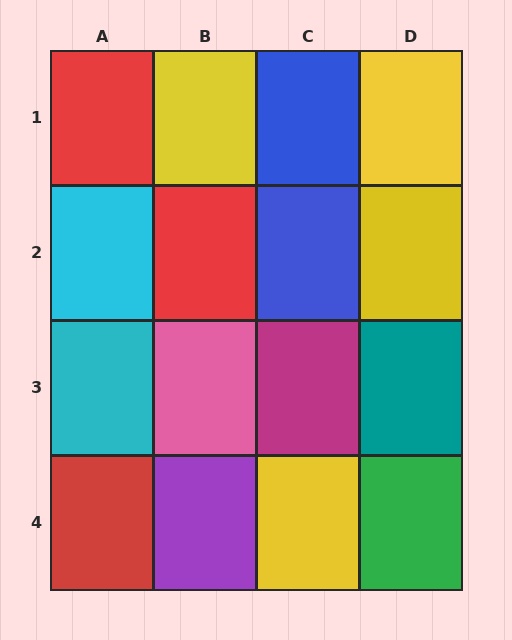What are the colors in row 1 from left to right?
Red, yellow, blue, yellow.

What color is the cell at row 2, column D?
Yellow.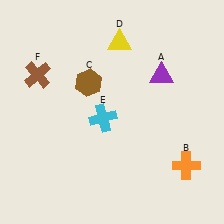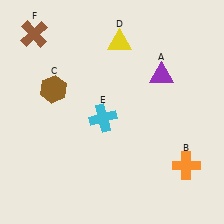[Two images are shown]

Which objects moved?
The objects that moved are: the brown hexagon (C), the brown cross (F).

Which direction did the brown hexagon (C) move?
The brown hexagon (C) moved left.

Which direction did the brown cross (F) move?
The brown cross (F) moved up.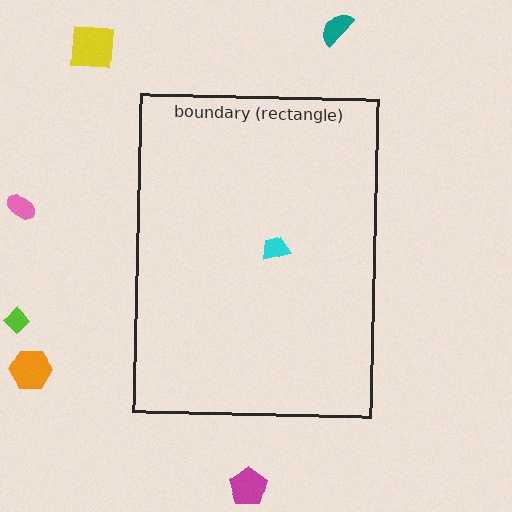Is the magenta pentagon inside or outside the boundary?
Outside.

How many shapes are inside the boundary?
1 inside, 6 outside.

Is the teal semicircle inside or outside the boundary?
Outside.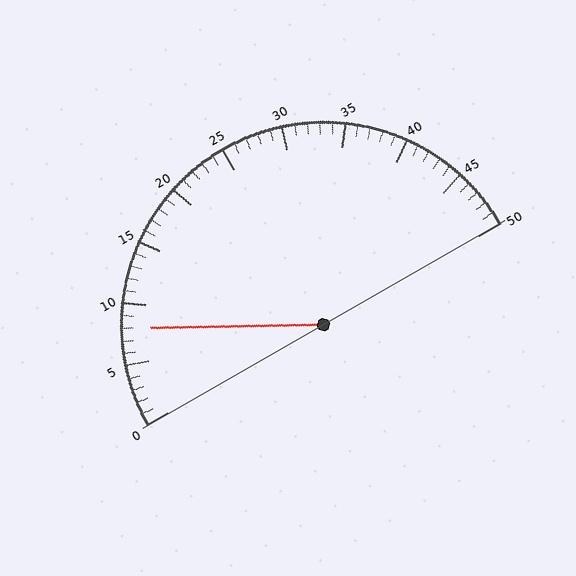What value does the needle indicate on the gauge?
The needle indicates approximately 8.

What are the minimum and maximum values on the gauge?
The gauge ranges from 0 to 50.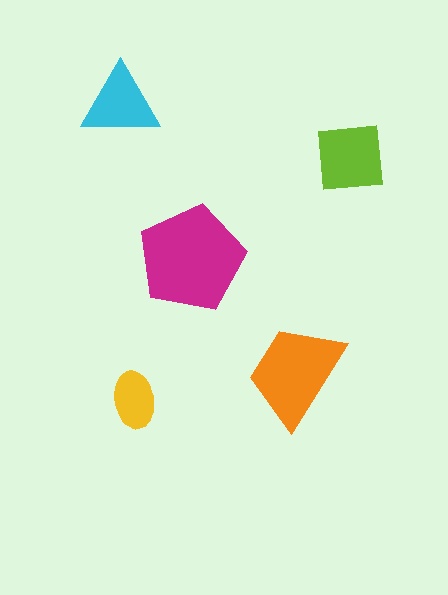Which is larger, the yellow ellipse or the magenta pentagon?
The magenta pentagon.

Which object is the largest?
The magenta pentagon.